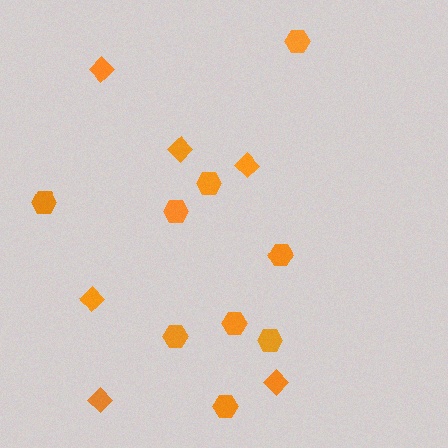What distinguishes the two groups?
There are 2 groups: one group of diamonds (6) and one group of hexagons (9).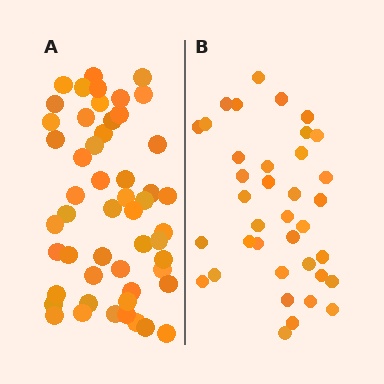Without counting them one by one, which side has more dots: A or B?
Region A (the left region) has more dots.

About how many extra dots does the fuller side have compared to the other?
Region A has approximately 15 more dots than region B.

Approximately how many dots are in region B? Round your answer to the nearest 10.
About 40 dots. (The exact count is 37, which rounds to 40.)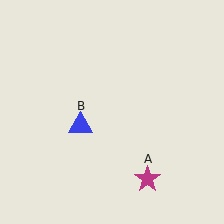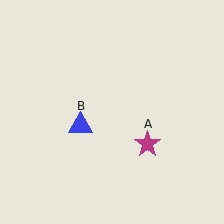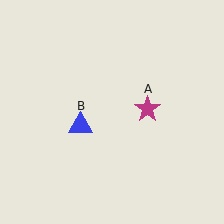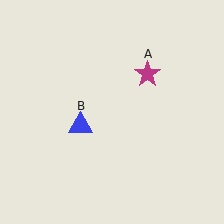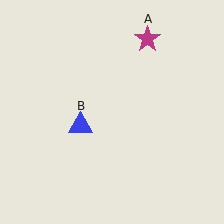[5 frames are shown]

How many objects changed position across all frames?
1 object changed position: magenta star (object A).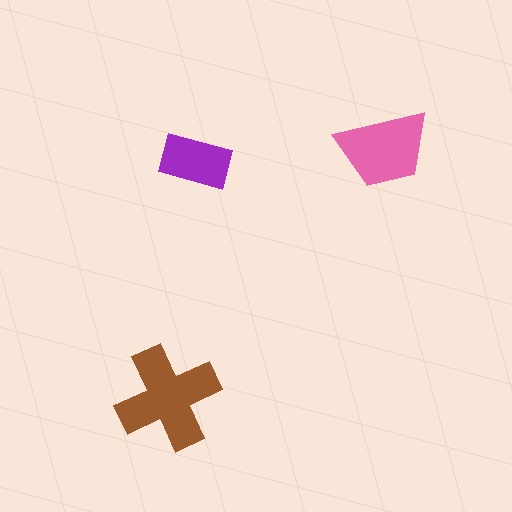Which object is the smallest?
The purple rectangle.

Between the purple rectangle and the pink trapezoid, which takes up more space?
The pink trapezoid.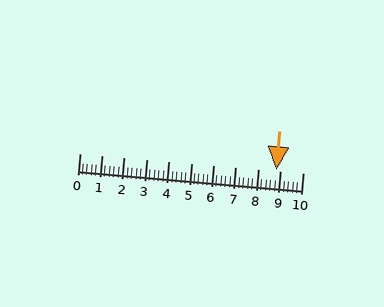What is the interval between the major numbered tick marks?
The major tick marks are spaced 1 units apart.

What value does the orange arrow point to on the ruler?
The orange arrow points to approximately 8.8.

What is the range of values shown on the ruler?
The ruler shows values from 0 to 10.